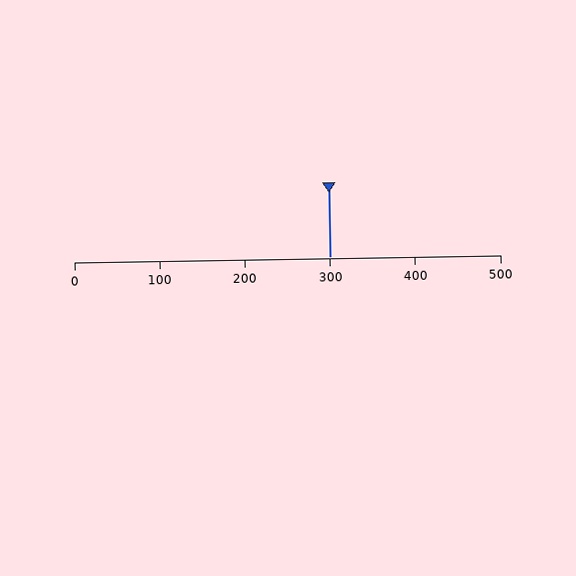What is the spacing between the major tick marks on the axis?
The major ticks are spaced 100 apart.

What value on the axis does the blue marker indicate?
The marker indicates approximately 300.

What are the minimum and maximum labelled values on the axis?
The axis runs from 0 to 500.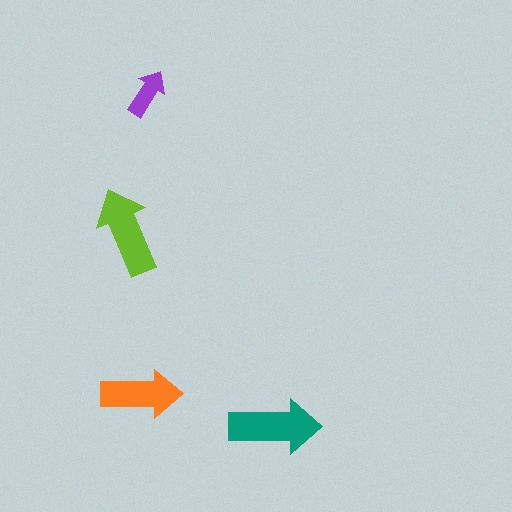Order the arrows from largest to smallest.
the teal one, the lime one, the orange one, the purple one.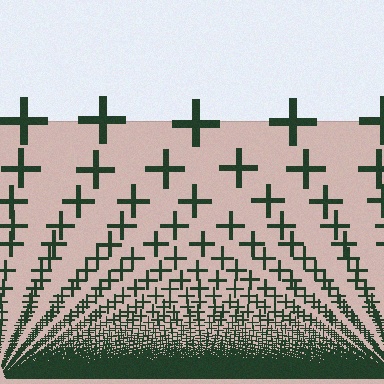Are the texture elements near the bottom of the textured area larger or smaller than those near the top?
Smaller. The gradient is inverted — elements near the bottom are smaller and denser.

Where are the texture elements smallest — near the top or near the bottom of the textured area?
Near the bottom.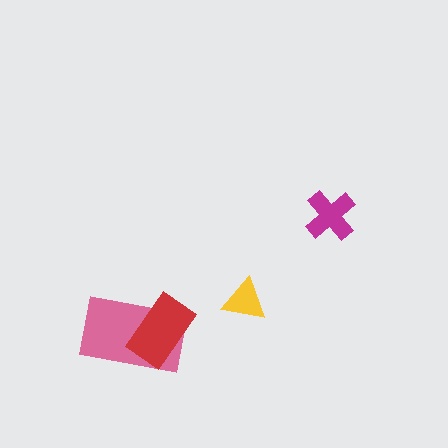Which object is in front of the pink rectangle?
The red rectangle is in front of the pink rectangle.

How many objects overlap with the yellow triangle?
0 objects overlap with the yellow triangle.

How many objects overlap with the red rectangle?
1 object overlaps with the red rectangle.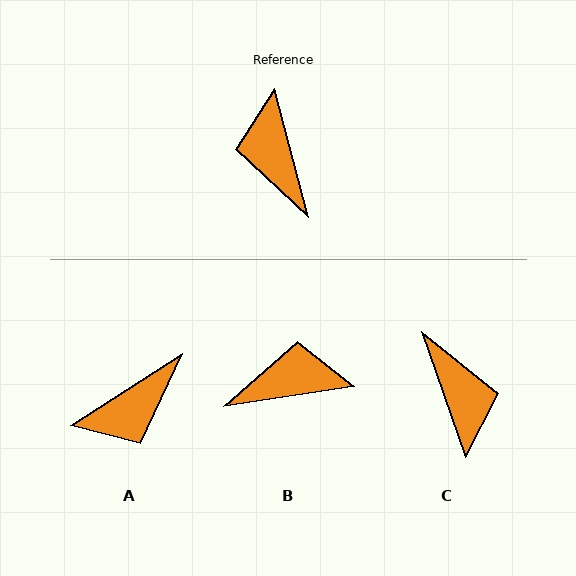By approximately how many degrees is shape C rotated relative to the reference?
Approximately 175 degrees clockwise.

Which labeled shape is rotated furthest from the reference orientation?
C, about 175 degrees away.